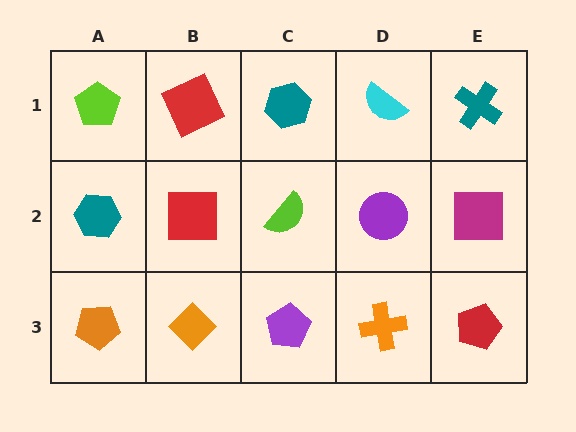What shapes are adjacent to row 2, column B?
A red square (row 1, column B), an orange diamond (row 3, column B), a teal hexagon (row 2, column A), a lime semicircle (row 2, column C).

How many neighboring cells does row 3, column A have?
2.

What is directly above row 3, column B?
A red square.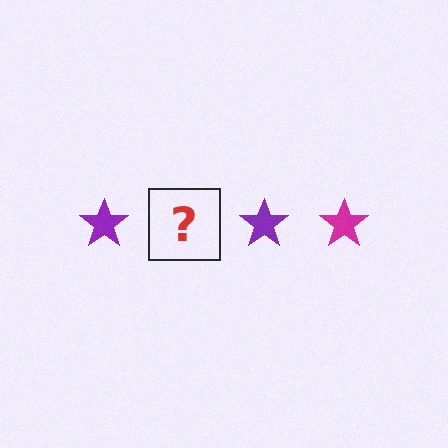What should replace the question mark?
The question mark should be replaced with a magenta star.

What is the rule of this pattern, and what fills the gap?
The rule is that the pattern cycles through purple, magenta stars. The gap should be filled with a magenta star.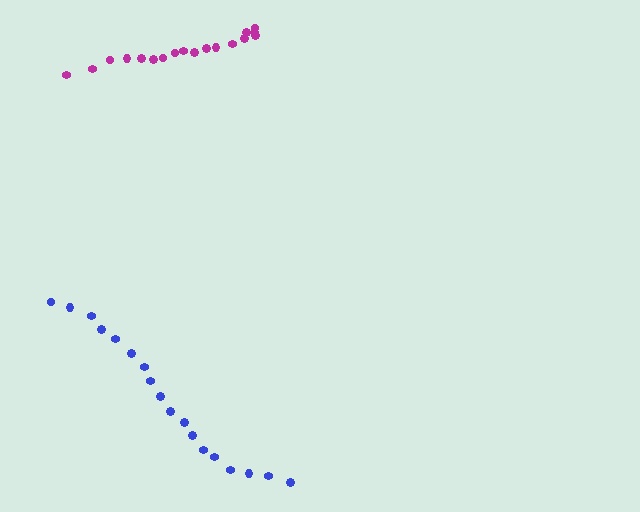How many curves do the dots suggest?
There are 2 distinct paths.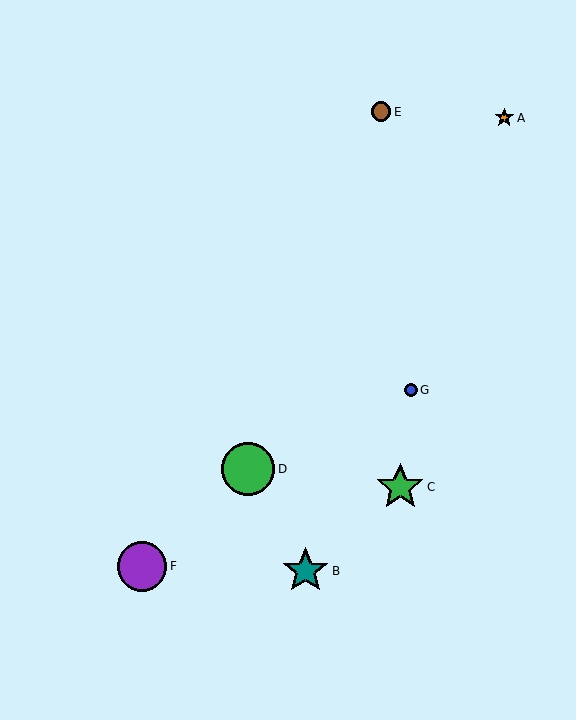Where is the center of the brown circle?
The center of the brown circle is at (381, 112).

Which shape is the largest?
The green circle (labeled D) is the largest.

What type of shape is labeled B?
Shape B is a teal star.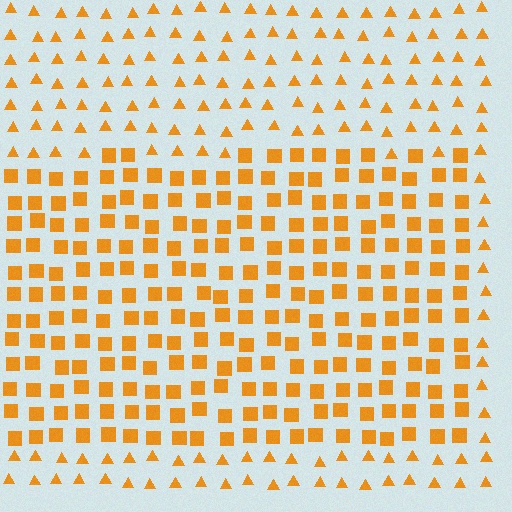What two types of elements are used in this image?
The image uses squares inside the rectangle region and triangles outside it.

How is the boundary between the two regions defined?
The boundary is defined by a change in element shape: squares inside vs. triangles outside. All elements share the same color and spacing.